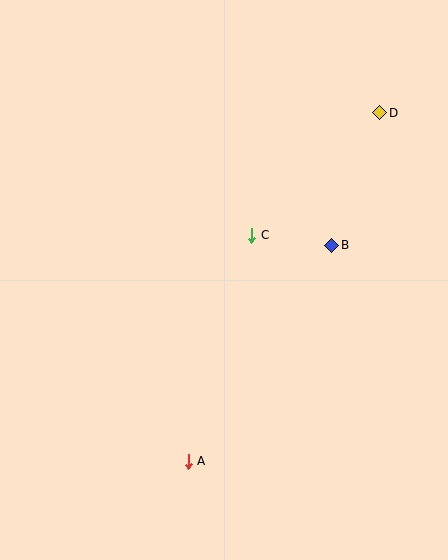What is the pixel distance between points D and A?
The distance between D and A is 398 pixels.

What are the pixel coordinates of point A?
Point A is at (188, 461).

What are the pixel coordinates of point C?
Point C is at (252, 235).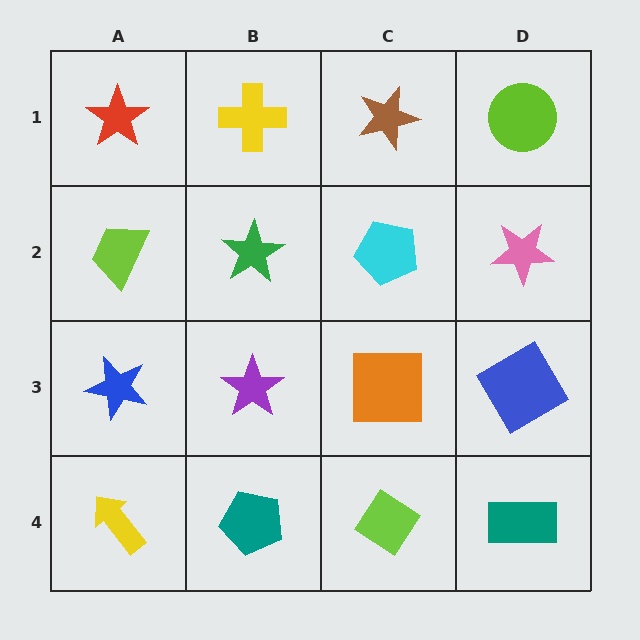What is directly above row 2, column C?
A brown star.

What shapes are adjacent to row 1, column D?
A pink star (row 2, column D), a brown star (row 1, column C).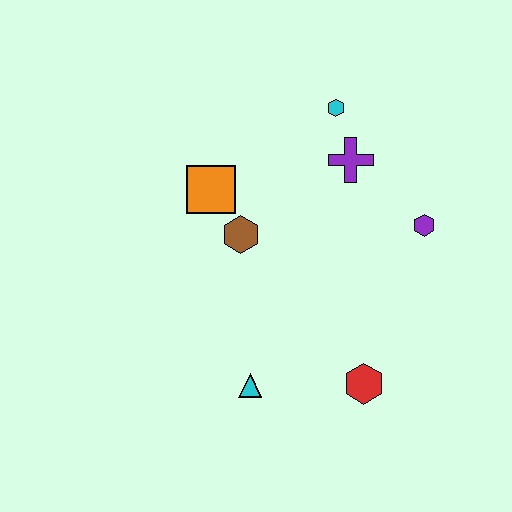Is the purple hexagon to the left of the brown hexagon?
No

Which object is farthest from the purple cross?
The cyan triangle is farthest from the purple cross.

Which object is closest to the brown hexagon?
The orange square is closest to the brown hexagon.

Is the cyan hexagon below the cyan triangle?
No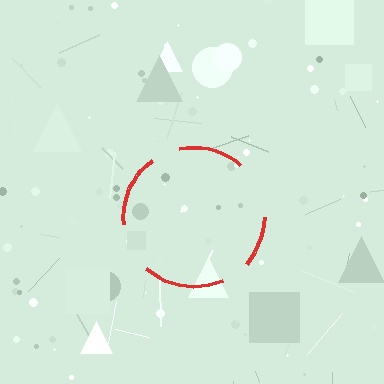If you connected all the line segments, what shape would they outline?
They would outline a circle.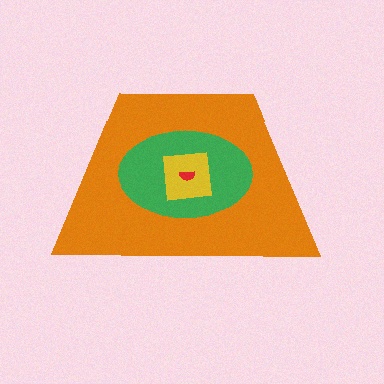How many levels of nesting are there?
4.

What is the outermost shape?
The orange trapezoid.